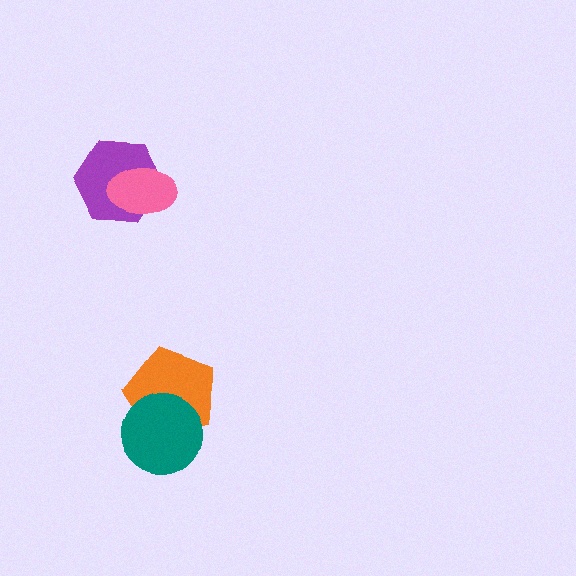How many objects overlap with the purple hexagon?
1 object overlaps with the purple hexagon.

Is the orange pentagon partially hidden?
Yes, it is partially covered by another shape.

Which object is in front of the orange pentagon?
The teal circle is in front of the orange pentagon.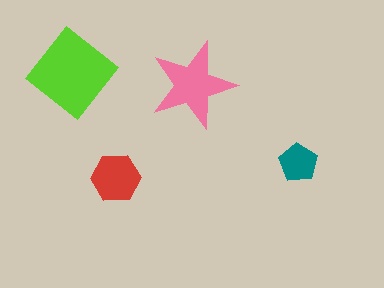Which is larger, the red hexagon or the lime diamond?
The lime diamond.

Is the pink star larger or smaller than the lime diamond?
Smaller.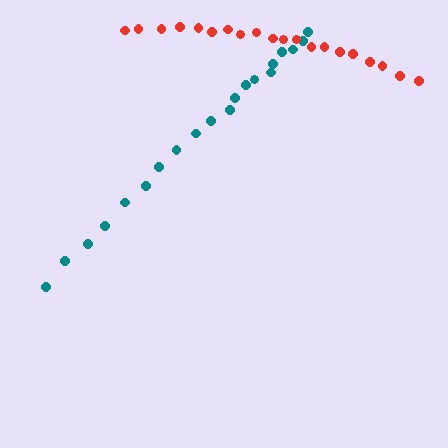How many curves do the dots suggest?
There are 2 distinct paths.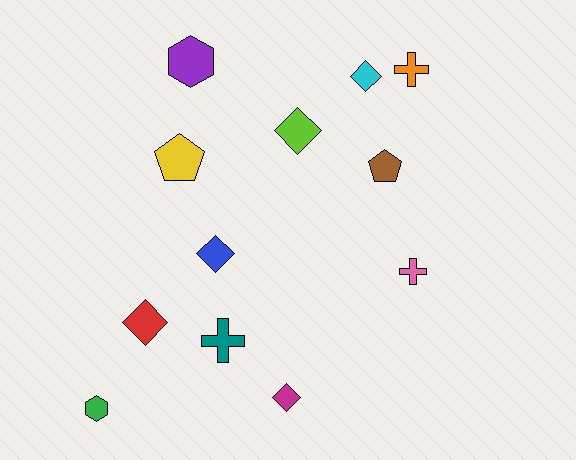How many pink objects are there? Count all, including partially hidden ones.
There is 1 pink object.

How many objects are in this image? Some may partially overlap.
There are 12 objects.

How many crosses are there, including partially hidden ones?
There are 3 crosses.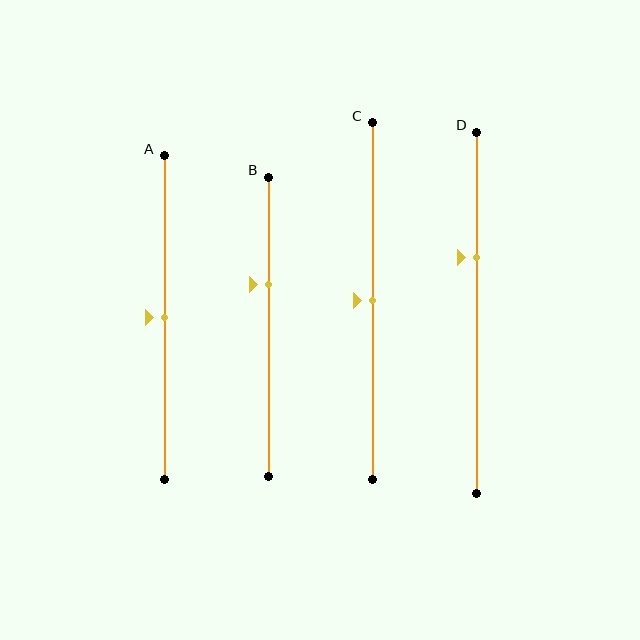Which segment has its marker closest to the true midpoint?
Segment A has its marker closest to the true midpoint.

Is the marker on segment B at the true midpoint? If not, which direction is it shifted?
No, the marker on segment B is shifted upward by about 14% of the segment length.